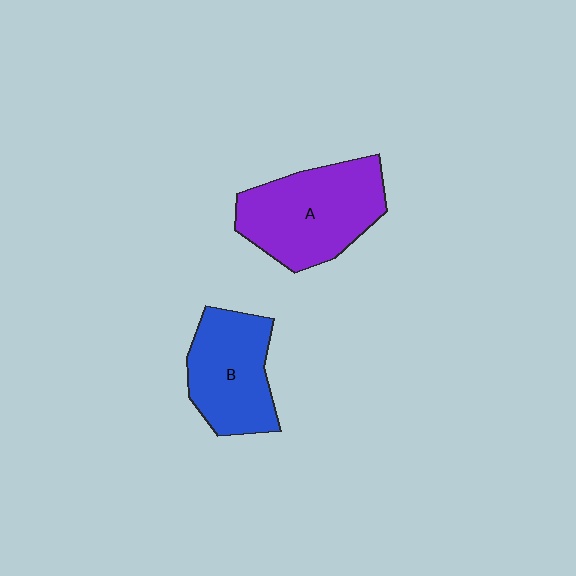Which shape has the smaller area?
Shape B (blue).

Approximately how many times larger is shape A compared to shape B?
Approximately 1.3 times.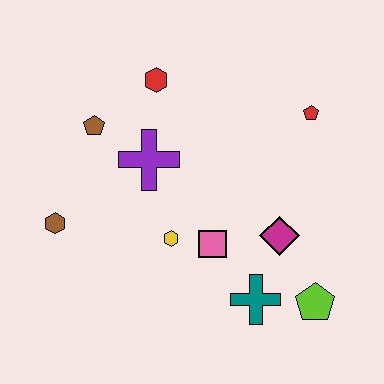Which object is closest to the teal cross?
The lime pentagon is closest to the teal cross.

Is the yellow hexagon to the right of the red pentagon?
No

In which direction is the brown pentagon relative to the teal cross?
The brown pentagon is above the teal cross.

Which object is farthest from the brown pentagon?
The lime pentagon is farthest from the brown pentagon.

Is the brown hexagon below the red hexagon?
Yes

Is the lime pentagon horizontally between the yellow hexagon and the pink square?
No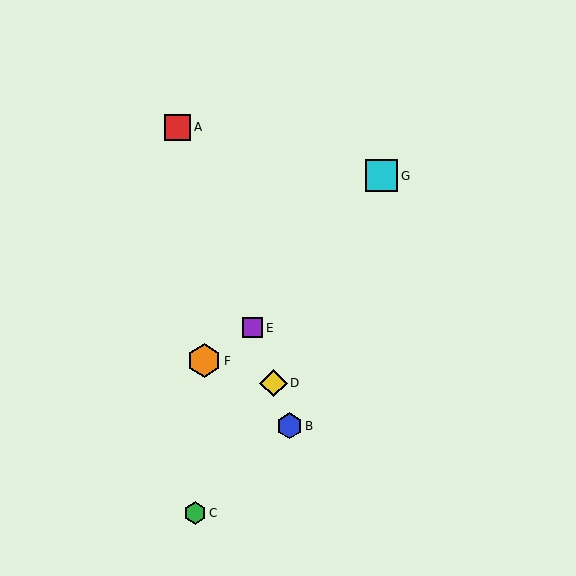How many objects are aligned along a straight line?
4 objects (A, B, D, E) are aligned along a straight line.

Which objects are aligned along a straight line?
Objects A, B, D, E are aligned along a straight line.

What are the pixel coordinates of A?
Object A is at (178, 127).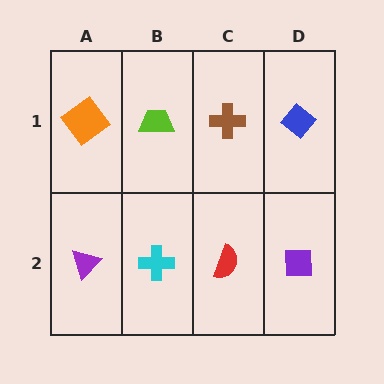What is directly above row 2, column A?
An orange diamond.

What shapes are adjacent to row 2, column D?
A blue diamond (row 1, column D), a red semicircle (row 2, column C).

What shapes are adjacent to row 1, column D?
A purple square (row 2, column D), a brown cross (row 1, column C).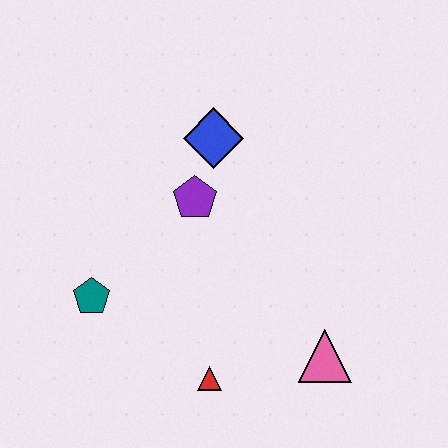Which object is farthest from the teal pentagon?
The pink triangle is farthest from the teal pentagon.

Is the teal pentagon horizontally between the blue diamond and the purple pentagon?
No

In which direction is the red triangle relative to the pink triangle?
The red triangle is to the left of the pink triangle.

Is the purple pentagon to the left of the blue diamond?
Yes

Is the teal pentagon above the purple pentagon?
No